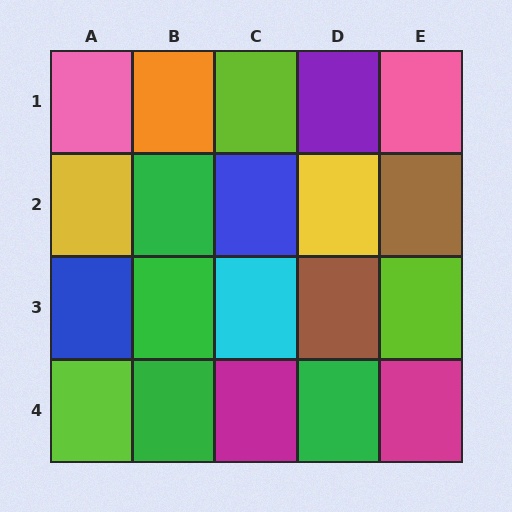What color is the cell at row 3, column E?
Lime.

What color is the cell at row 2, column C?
Blue.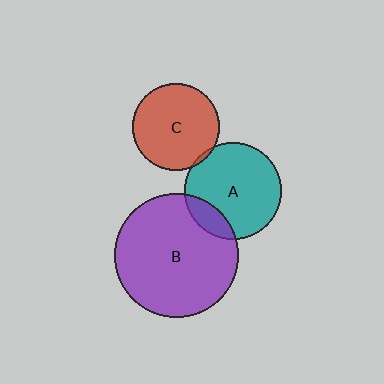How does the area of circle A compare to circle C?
Approximately 1.3 times.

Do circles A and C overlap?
Yes.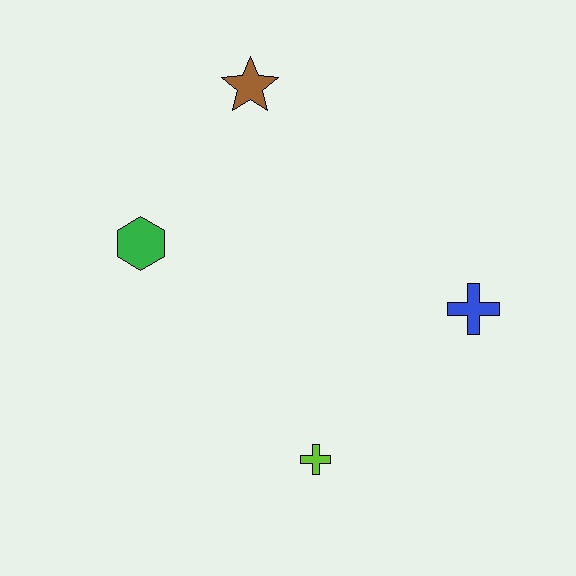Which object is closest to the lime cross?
The blue cross is closest to the lime cross.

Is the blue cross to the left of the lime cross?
No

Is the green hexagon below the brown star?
Yes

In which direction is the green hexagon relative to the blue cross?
The green hexagon is to the left of the blue cross.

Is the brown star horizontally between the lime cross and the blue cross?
No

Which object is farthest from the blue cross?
The green hexagon is farthest from the blue cross.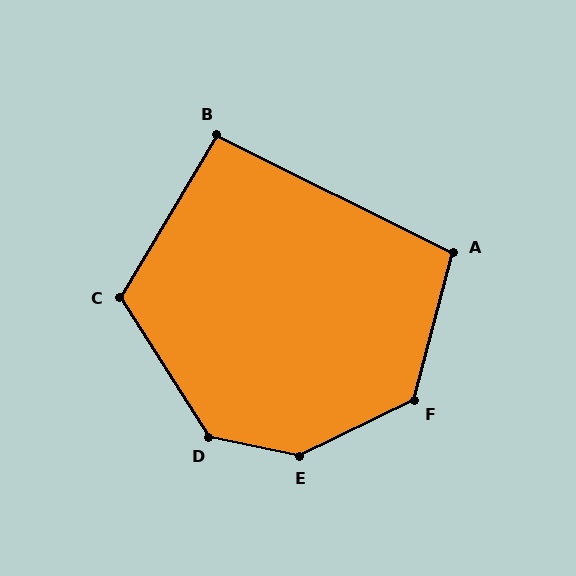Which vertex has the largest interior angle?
E, at approximately 142 degrees.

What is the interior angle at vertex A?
Approximately 102 degrees (obtuse).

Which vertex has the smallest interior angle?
B, at approximately 94 degrees.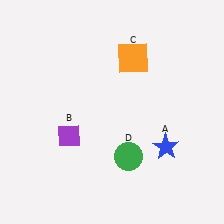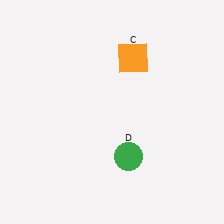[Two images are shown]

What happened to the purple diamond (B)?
The purple diamond (B) was removed in Image 2. It was in the bottom-left area of Image 1.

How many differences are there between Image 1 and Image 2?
There are 2 differences between the two images.